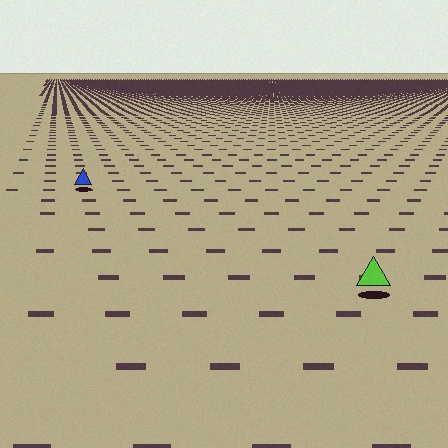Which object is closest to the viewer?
The lime triangle is closest. The texture marks near it are larger and more spread out.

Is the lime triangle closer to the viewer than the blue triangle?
Yes. The lime triangle is closer — you can tell from the texture gradient: the ground texture is coarser near it.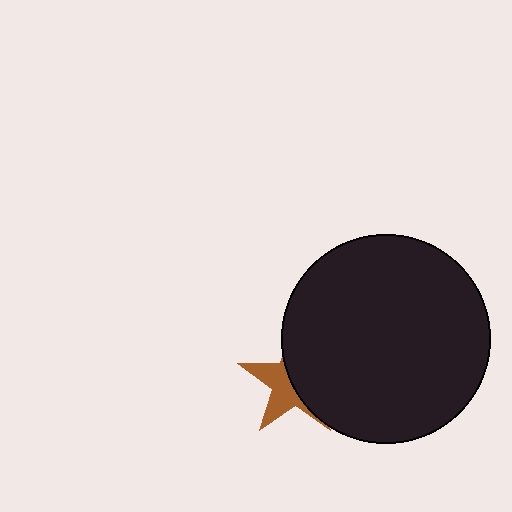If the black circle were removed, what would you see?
You would see the complete brown star.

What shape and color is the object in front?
The object in front is a black circle.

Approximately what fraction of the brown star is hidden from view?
Roughly 57% of the brown star is hidden behind the black circle.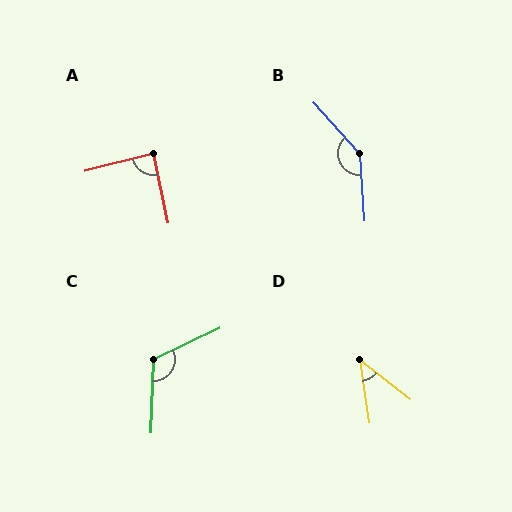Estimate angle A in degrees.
Approximately 87 degrees.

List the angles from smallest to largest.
D (43°), A (87°), C (117°), B (142°).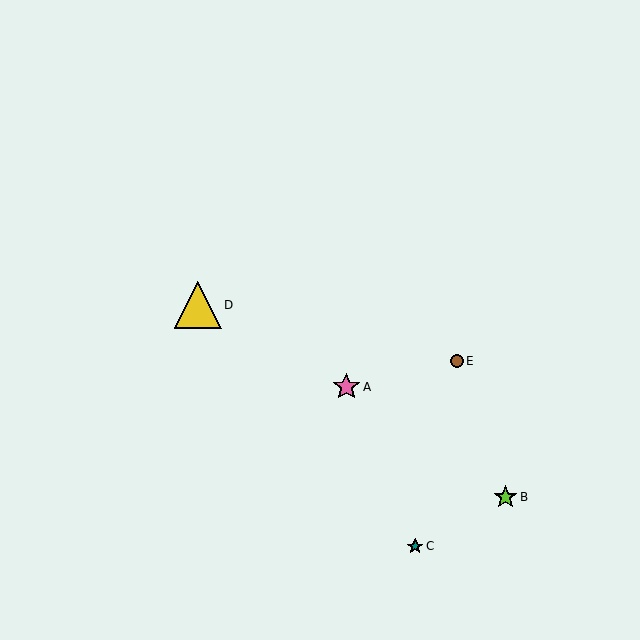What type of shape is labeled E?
Shape E is a brown circle.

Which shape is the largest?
The yellow triangle (labeled D) is the largest.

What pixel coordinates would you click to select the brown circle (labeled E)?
Click at (457, 361) to select the brown circle E.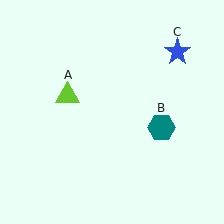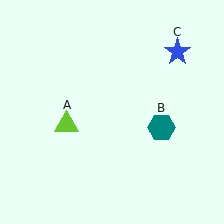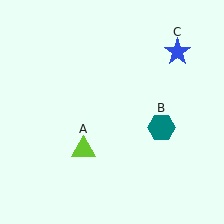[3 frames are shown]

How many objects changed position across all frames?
1 object changed position: lime triangle (object A).